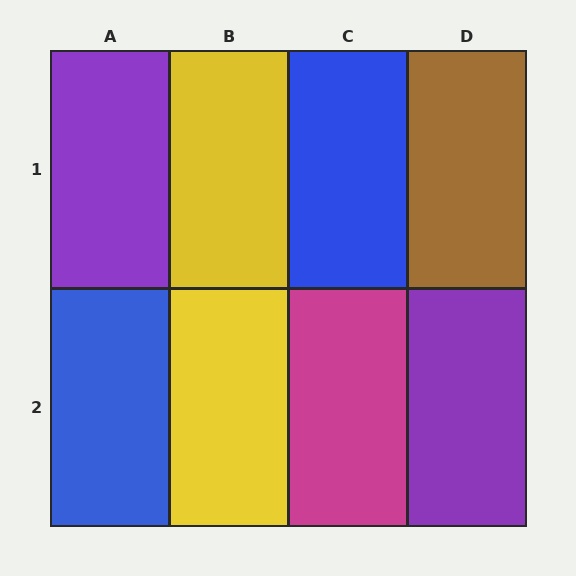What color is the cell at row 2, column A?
Blue.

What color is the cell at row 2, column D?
Purple.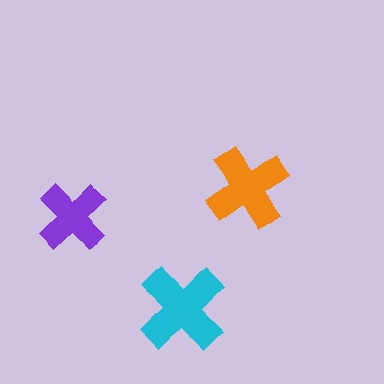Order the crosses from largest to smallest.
the cyan one, the orange one, the purple one.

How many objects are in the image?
There are 3 objects in the image.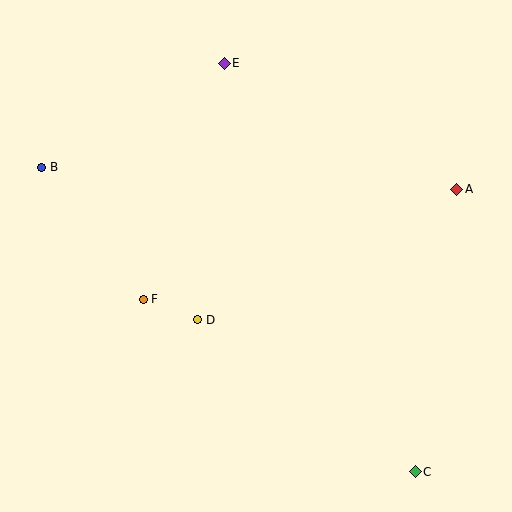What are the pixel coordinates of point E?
Point E is at (224, 63).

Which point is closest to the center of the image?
Point D at (198, 320) is closest to the center.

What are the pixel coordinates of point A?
Point A is at (457, 189).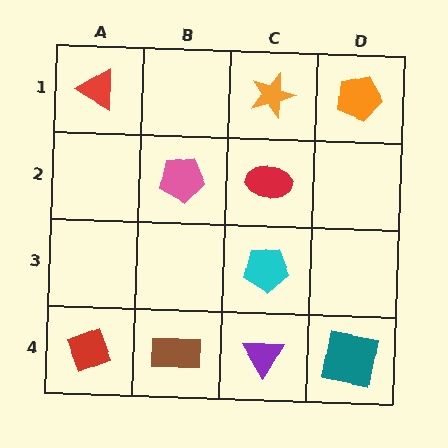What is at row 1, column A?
A red triangle.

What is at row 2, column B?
A pink pentagon.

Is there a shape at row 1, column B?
No, that cell is empty.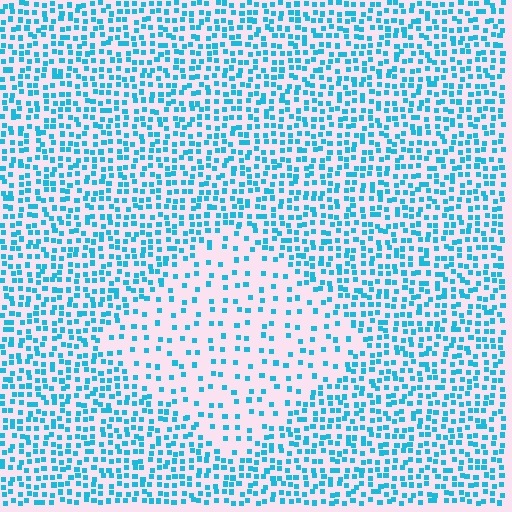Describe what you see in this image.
The image contains small cyan elements arranged at two different densities. A diamond-shaped region is visible where the elements are less densely packed than the surrounding area.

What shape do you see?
I see a diamond.